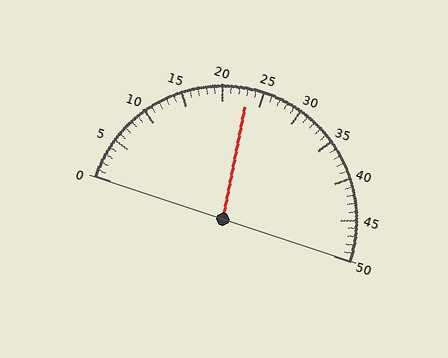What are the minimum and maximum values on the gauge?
The gauge ranges from 0 to 50.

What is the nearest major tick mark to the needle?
The nearest major tick mark is 25.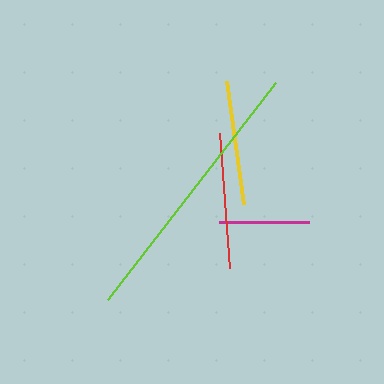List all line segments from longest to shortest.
From longest to shortest: lime, red, yellow, magenta.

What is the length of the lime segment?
The lime segment is approximately 274 pixels long.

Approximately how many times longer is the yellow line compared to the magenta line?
The yellow line is approximately 1.4 times the length of the magenta line.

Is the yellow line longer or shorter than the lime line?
The lime line is longer than the yellow line.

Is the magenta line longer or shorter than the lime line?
The lime line is longer than the magenta line.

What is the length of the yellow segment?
The yellow segment is approximately 124 pixels long.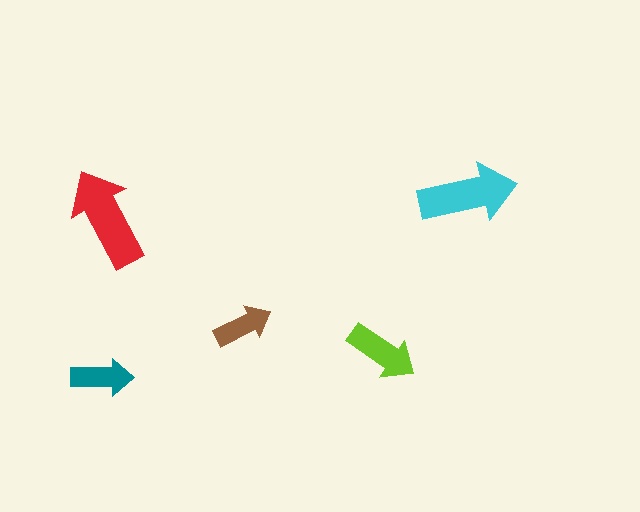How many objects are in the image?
There are 5 objects in the image.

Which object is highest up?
The cyan arrow is topmost.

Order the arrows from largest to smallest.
the red one, the cyan one, the lime one, the teal one, the brown one.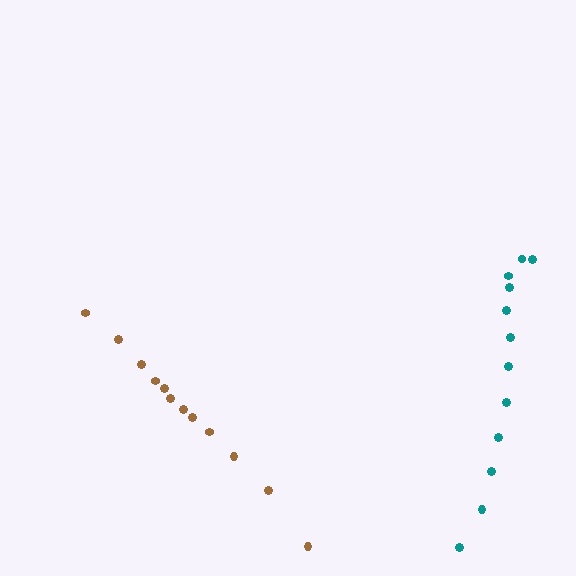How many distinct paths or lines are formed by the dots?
There are 2 distinct paths.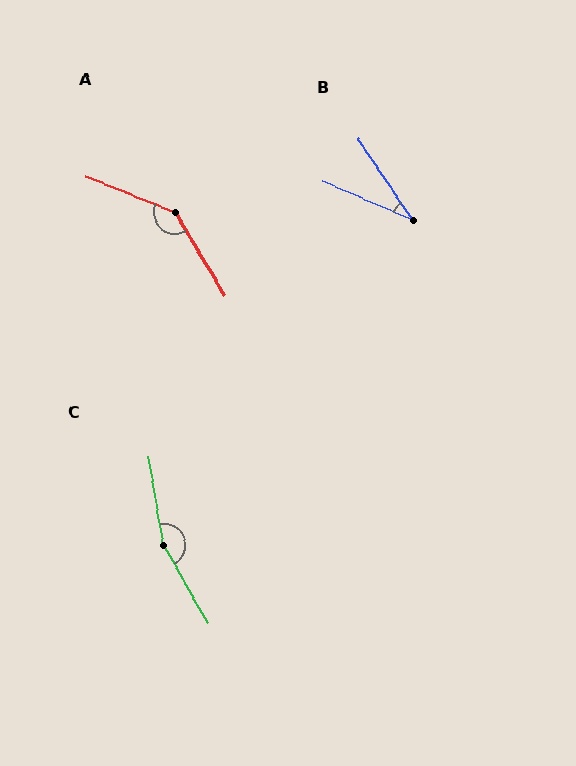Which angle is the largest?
C, at approximately 160 degrees.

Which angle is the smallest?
B, at approximately 32 degrees.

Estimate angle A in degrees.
Approximately 143 degrees.